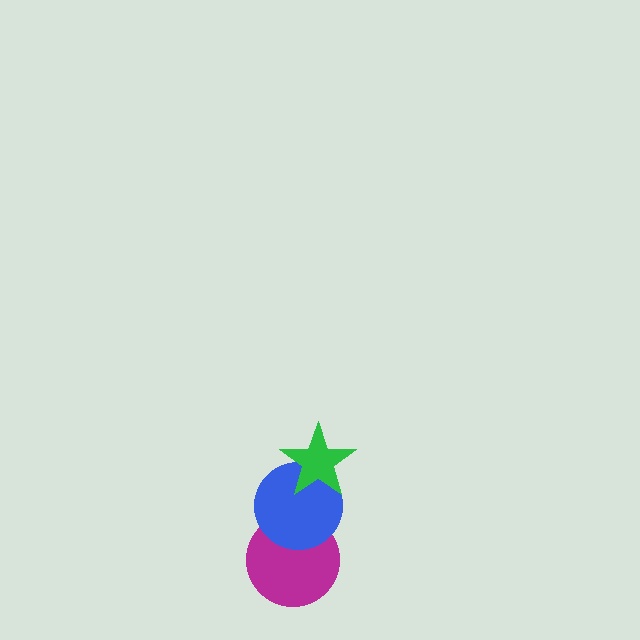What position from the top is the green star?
The green star is 1st from the top.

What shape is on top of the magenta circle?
The blue circle is on top of the magenta circle.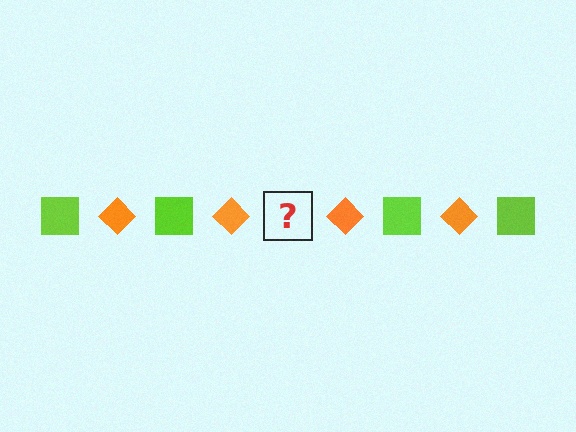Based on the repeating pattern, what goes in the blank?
The blank should be a lime square.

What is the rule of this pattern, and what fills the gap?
The rule is that the pattern alternates between lime square and orange diamond. The gap should be filled with a lime square.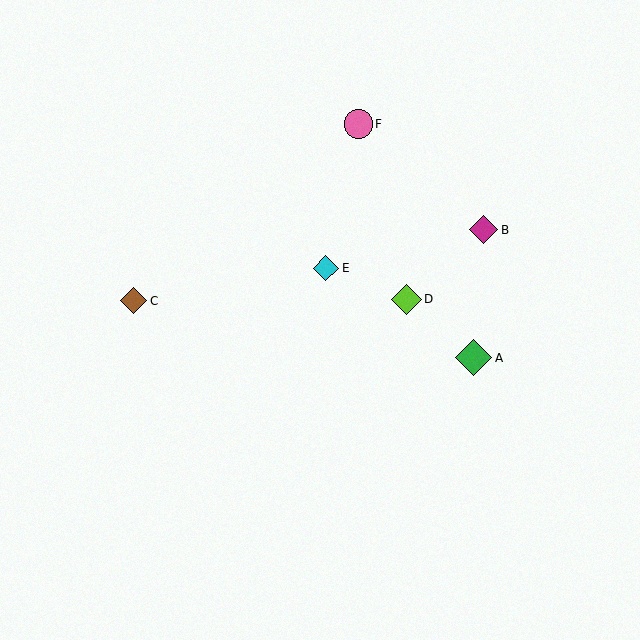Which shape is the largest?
The green diamond (labeled A) is the largest.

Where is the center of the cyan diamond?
The center of the cyan diamond is at (326, 268).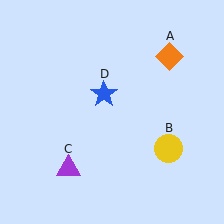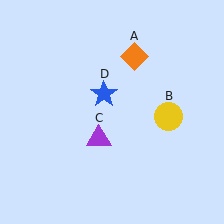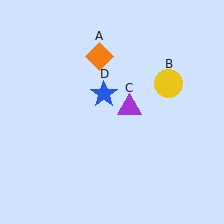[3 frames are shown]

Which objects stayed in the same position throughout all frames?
Blue star (object D) remained stationary.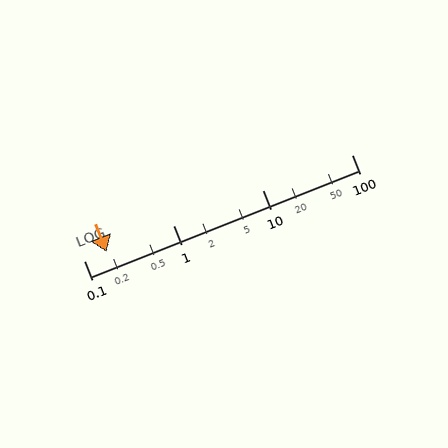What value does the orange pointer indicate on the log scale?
The pointer indicates approximately 0.18.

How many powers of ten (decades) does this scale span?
The scale spans 3 decades, from 0.1 to 100.